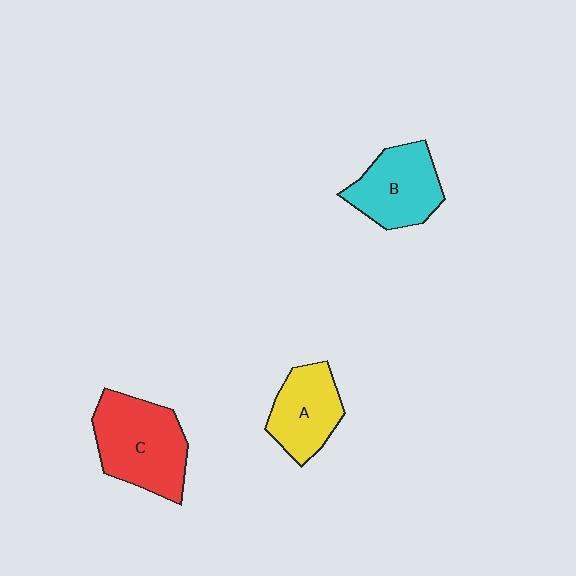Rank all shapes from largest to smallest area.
From largest to smallest: C (red), B (cyan), A (yellow).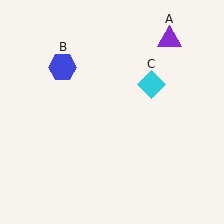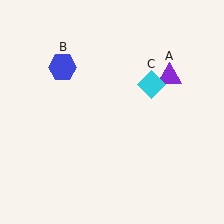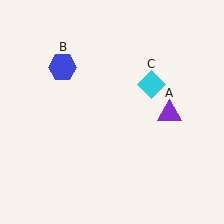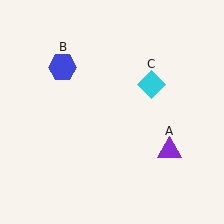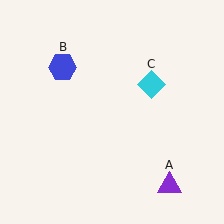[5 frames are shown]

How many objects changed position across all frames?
1 object changed position: purple triangle (object A).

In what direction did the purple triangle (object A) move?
The purple triangle (object A) moved down.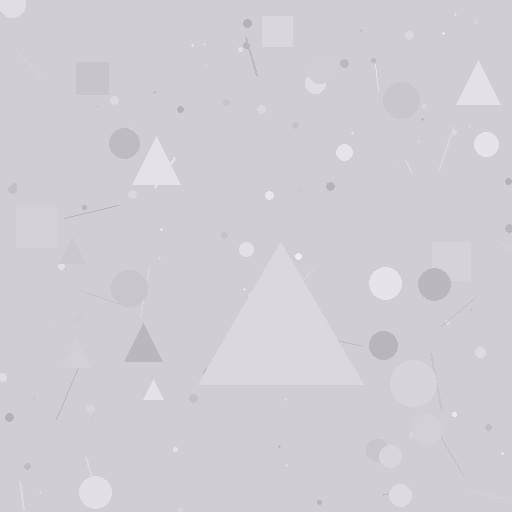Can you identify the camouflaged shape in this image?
The camouflaged shape is a triangle.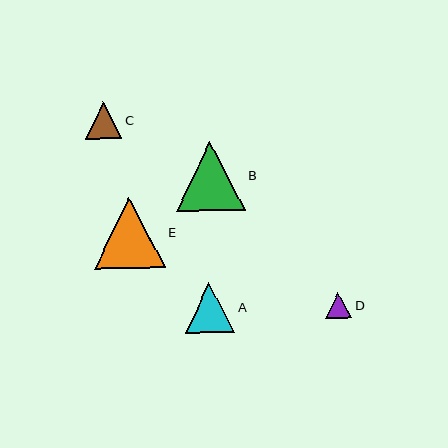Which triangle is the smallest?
Triangle D is the smallest with a size of approximately 26 pixels.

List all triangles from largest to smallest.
From largest to smallest: E, B, A, C, D.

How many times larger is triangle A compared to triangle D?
Triangle A is approximately 1.9 times the size of triangle D.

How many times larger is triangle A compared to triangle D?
Triangle A is approximately 1.9 times the size of triangle D.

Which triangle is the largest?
Triangle E is the largest with a size of approximately 71 pixels.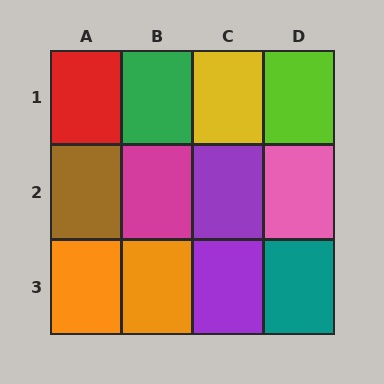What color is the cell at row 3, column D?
Teal.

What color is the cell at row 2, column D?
Pink.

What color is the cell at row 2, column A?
Brown.